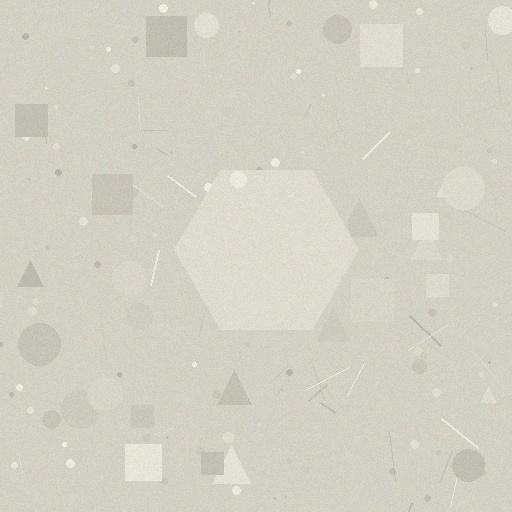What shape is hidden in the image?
A hexagon is hidden in the image.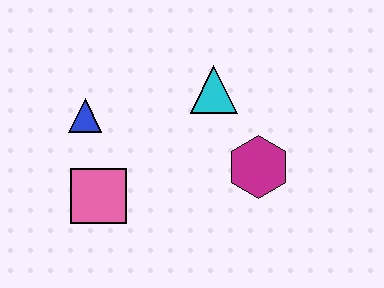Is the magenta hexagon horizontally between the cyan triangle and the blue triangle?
No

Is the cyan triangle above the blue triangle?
Yes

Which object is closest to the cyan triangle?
The magenta hexagon is closest to the cyan triangle.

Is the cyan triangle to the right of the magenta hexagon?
No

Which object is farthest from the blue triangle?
The magenta hexagon is farthest from the blue triangle.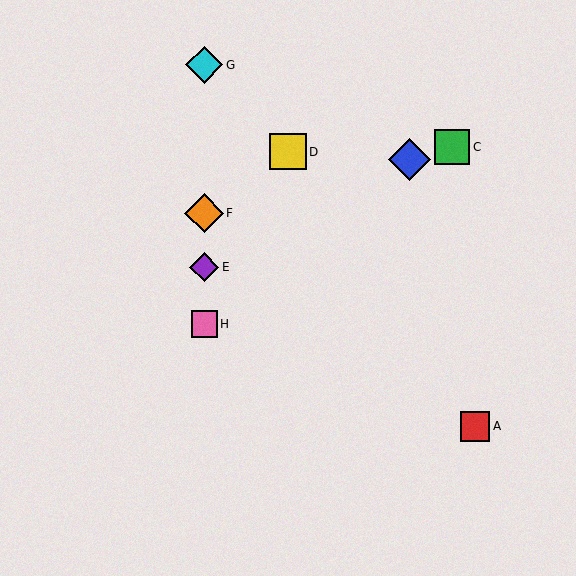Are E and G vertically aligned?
Yes, both are at x≈204.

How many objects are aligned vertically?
4 objects (E, F, G, H) are aligned vertically.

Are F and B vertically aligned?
No, F is at x≈204 and B is at x≈410.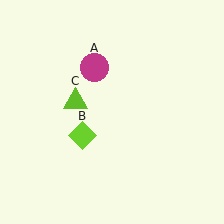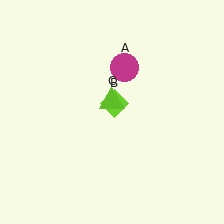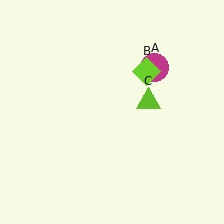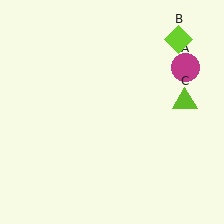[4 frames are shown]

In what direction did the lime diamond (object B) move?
The lime diamond (object B) moved up and to the right.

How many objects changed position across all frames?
3 objects changed position: magenta circle (object A), lime diamond (object B), lime triangle (object C).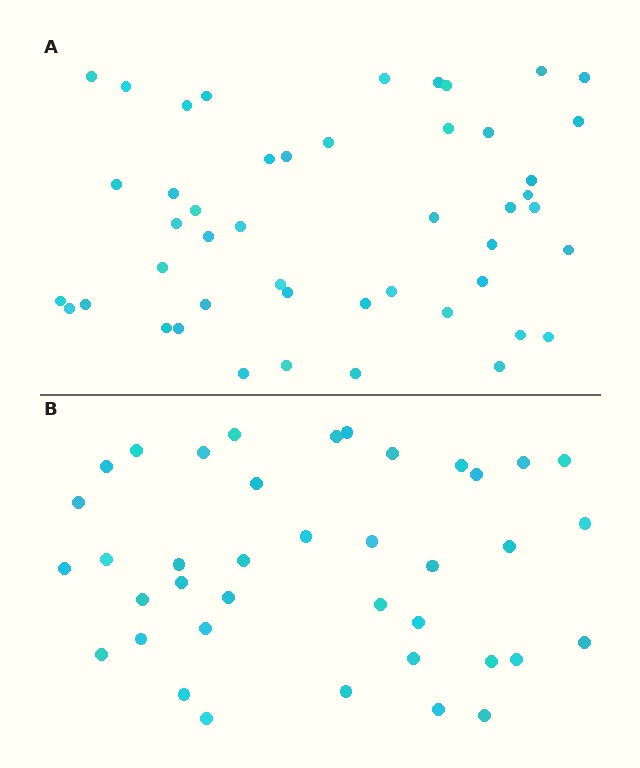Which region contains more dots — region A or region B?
Region A (the top region) has more dots.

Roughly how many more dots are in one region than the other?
Region A has roughly 8 or so more dots than region B.